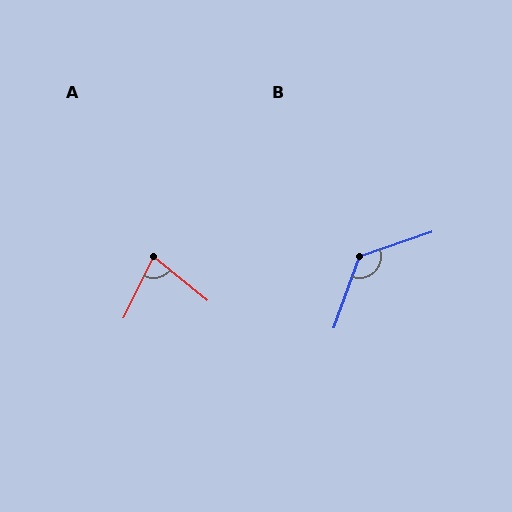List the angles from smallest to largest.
A (78°), B (128°).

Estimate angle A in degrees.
Approximately 78 degrees.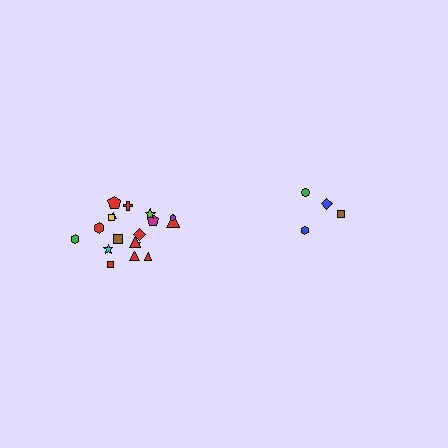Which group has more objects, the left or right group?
The left group.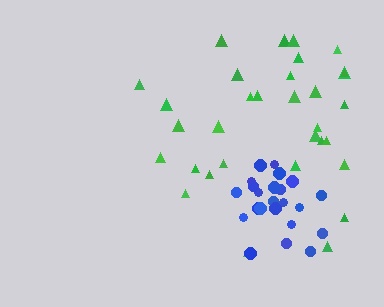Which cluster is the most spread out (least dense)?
Green.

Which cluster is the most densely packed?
Blue.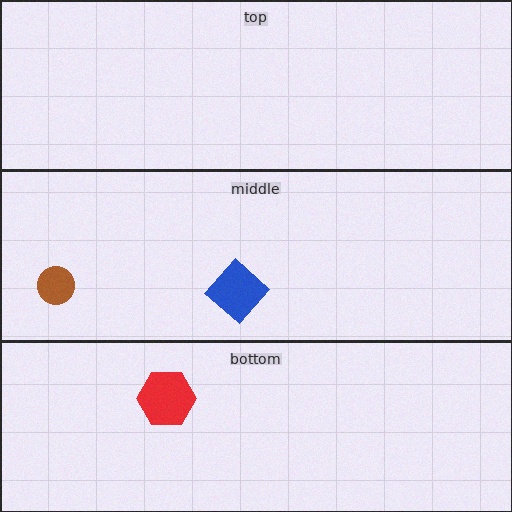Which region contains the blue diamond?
The middle region.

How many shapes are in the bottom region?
1.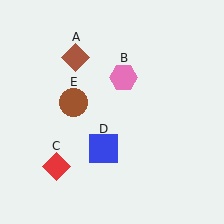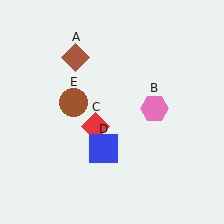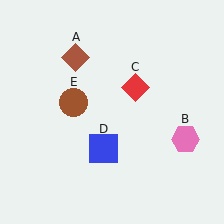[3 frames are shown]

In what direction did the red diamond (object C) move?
The red diamond (object C) moved up and to the right.